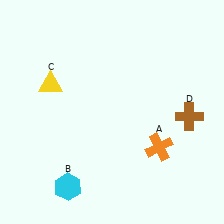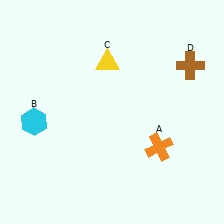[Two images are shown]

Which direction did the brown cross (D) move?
The brown cross (D) moved up.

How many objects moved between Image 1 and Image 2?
3 objects moved between the two images.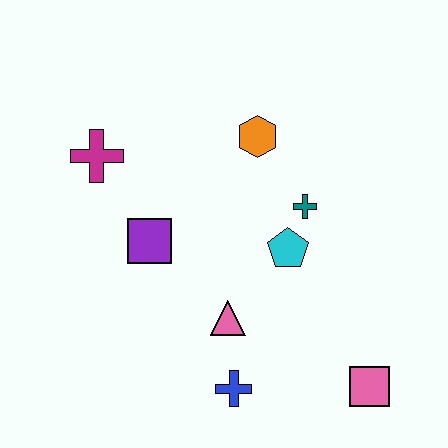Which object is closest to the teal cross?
The cyan pentagon is closest to the teal cross.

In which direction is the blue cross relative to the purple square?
The blue cross is below the purple square.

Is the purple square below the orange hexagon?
Yes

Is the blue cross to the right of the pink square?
No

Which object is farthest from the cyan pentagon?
The magenta cross is farthest from the cyan pentagon.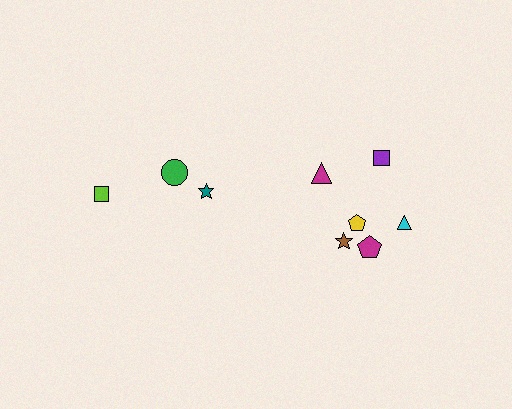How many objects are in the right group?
There are 6 objects.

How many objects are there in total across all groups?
There are 9 objects.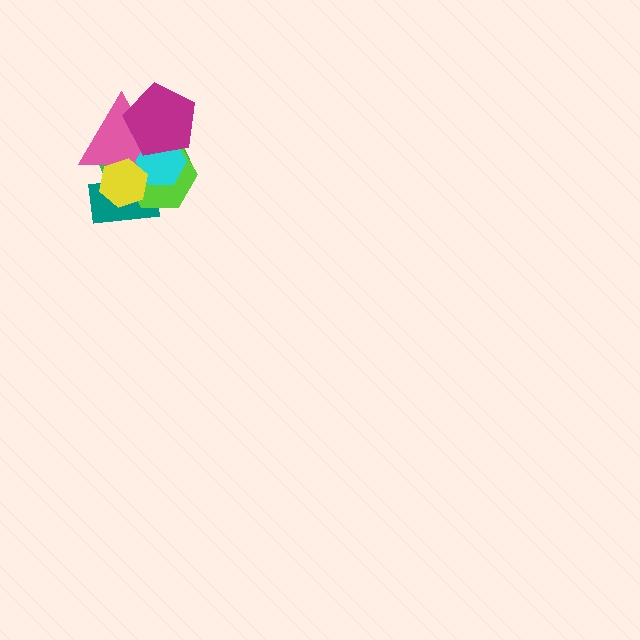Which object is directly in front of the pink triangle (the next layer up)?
The cyan hexagon is directly in front of the pink triangle.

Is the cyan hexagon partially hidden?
Yes, it is partially covered by another shape.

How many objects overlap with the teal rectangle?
5 objects overlap with the teal rectangle.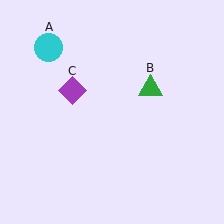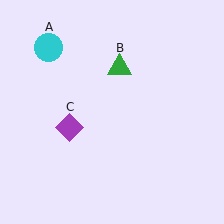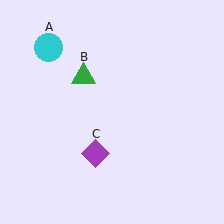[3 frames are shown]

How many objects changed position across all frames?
2 objects changed position: green triangle (object B), purple diamond (object C).